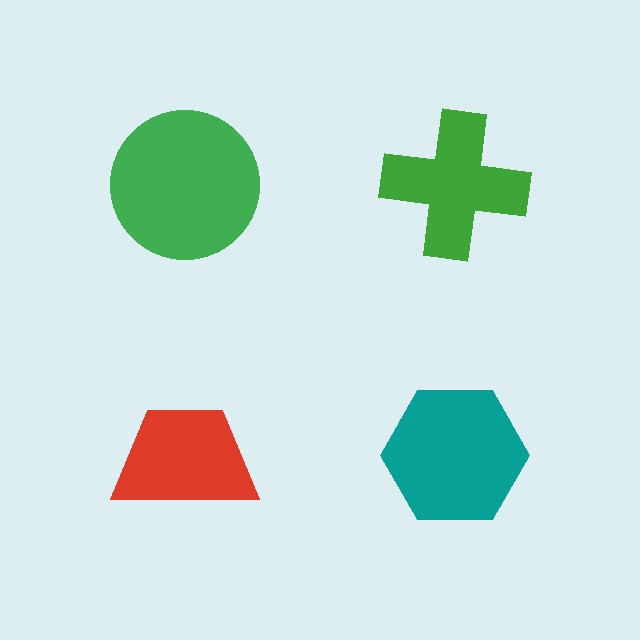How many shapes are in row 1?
2 shapes.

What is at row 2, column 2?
A teal hexagon.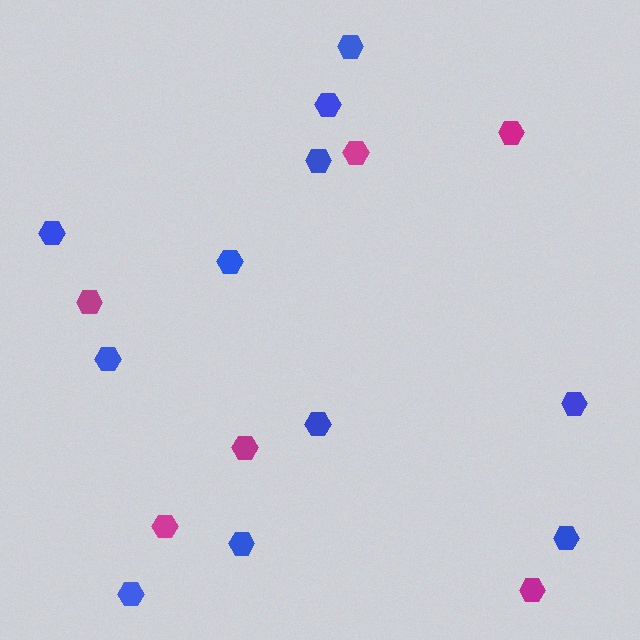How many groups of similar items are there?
There are 2 groups: one group of blue hexagons (11) and one group of magenta hexagons (6).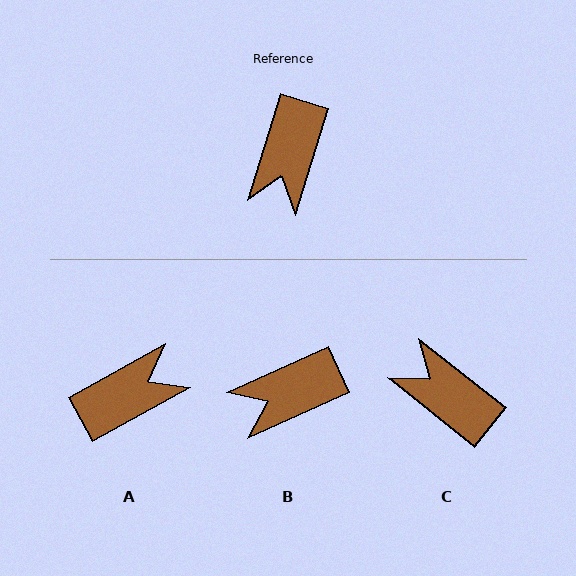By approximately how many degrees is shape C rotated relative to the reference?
Approximately 112 degrees clockwise.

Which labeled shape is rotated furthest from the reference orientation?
A, about 136 degrees away.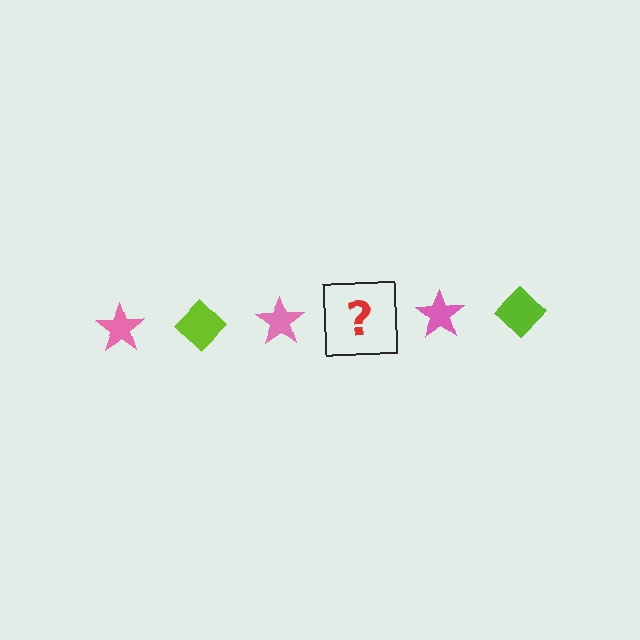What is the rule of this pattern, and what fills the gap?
The rule is that the pattern alternates between pink star and lime diamond. The gap should be filled with a lime diamond.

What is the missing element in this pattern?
The missing element is a lime diamond.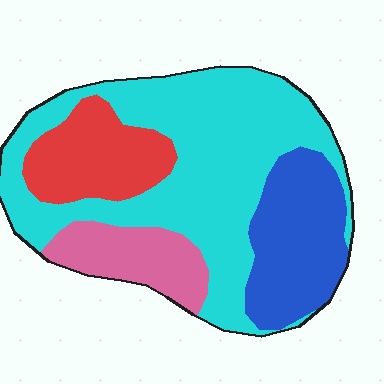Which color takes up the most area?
Cyan, at roughly 50%.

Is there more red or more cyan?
Cyan.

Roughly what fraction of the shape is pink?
Pink takes up about one eighth (1/8) of the shape.